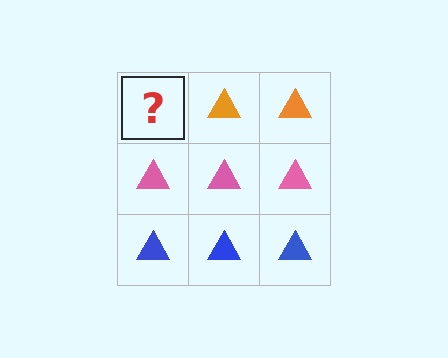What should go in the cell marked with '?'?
The missing cell should contain an orange triangle.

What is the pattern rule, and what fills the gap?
The rule is that each row has a consistent color. The gap should be filled with an orange triangle.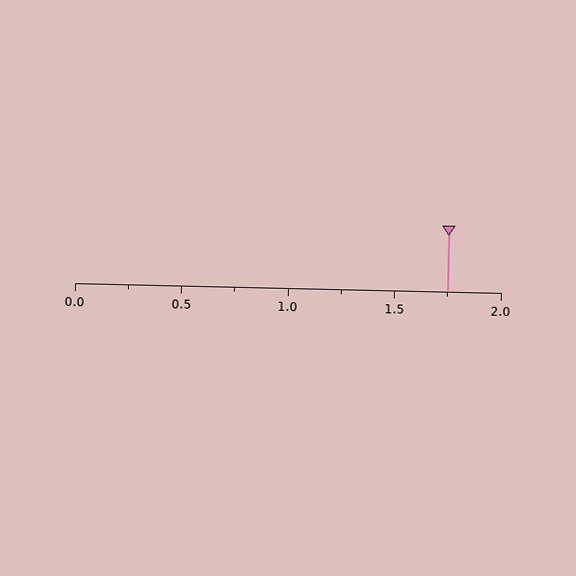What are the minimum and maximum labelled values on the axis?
The axis runs from 0.0 to 2.0.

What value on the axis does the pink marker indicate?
The marker indicates approximately 1.75.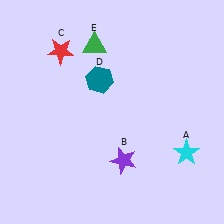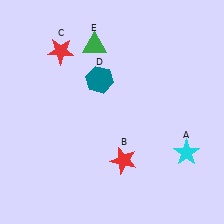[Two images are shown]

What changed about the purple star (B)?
In Image 1, B is purple. In Image 2, it changed to red.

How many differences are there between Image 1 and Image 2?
There is 1 difference between the two images.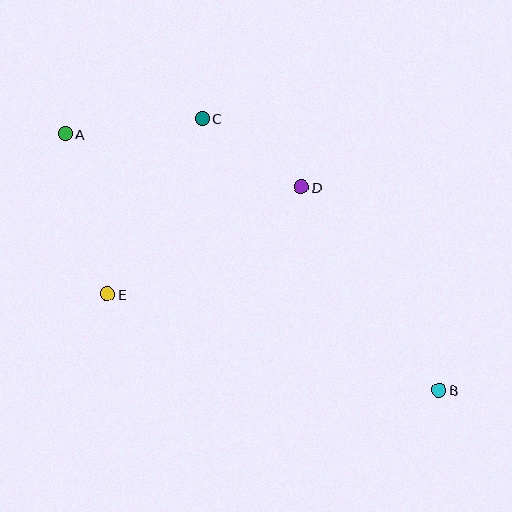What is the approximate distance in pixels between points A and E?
The distance between A and E is approximately 166 pixels.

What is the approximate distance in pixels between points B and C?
The distance between B and C is approximately 360 pixels.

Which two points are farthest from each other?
Points A and B are farthest from each other.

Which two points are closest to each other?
Points C and D are closest to each other.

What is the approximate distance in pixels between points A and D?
The distance between A and D is approximately 242 pixels.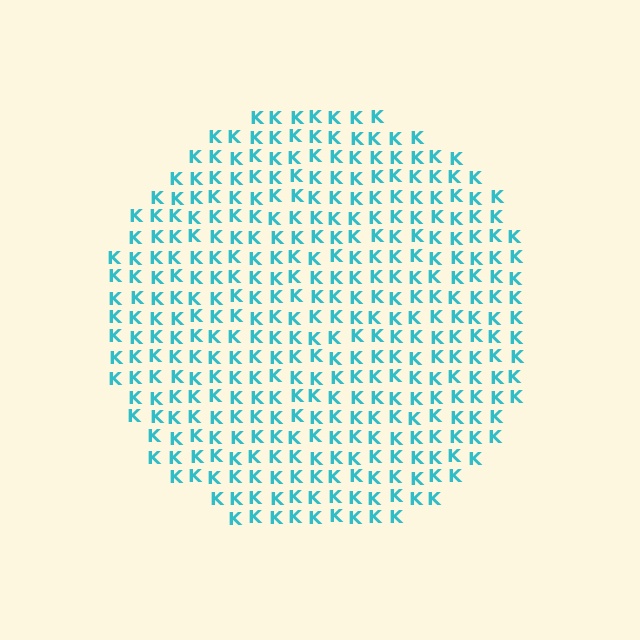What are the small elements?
The small elements are letter K's.